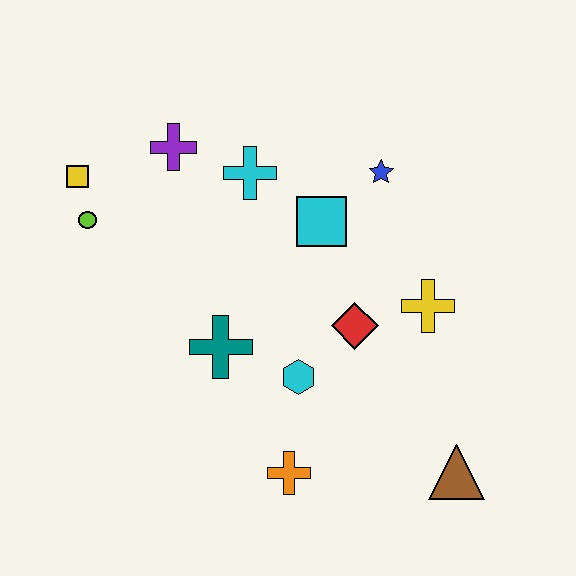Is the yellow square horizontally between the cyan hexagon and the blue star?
No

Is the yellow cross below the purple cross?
Yes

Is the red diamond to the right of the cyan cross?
Yes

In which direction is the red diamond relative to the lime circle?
The red diamond is to the right of the lime circle.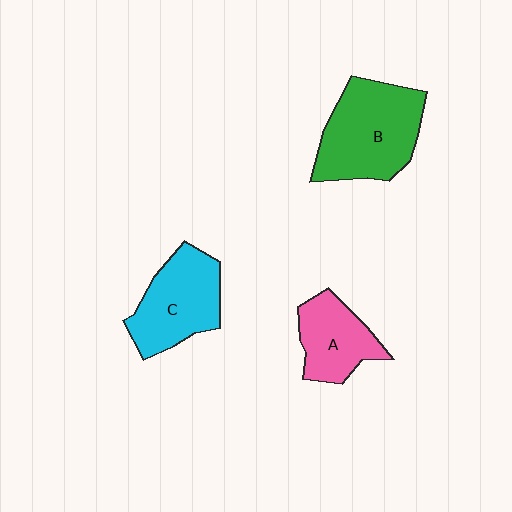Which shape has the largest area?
Shape B (green).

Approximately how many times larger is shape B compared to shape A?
Approximately 1.6 times.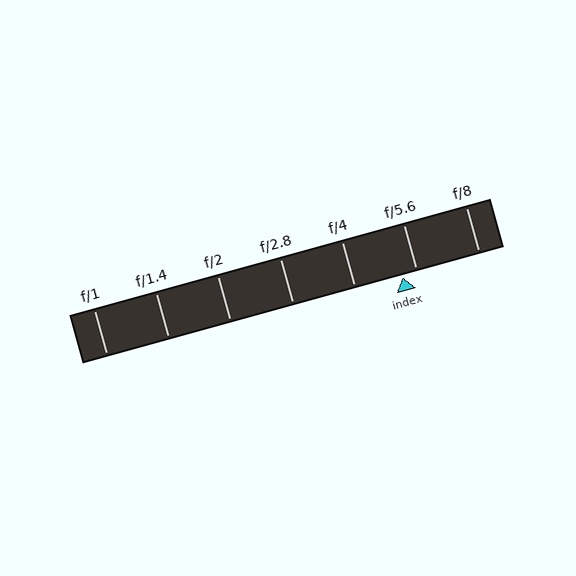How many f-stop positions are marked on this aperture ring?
There are 7 f-stop positions marked.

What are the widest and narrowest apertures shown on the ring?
The widest aperture shown is f/1 and the narrowest is f/8.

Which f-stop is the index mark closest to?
The index mark is closest to f/5.6.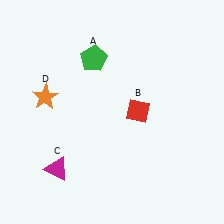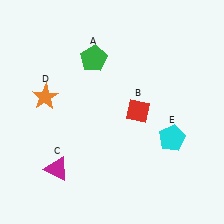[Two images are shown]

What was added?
A cyan pentagon (E) was added in Image 2.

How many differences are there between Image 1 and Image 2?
There is 1 difference between the two images.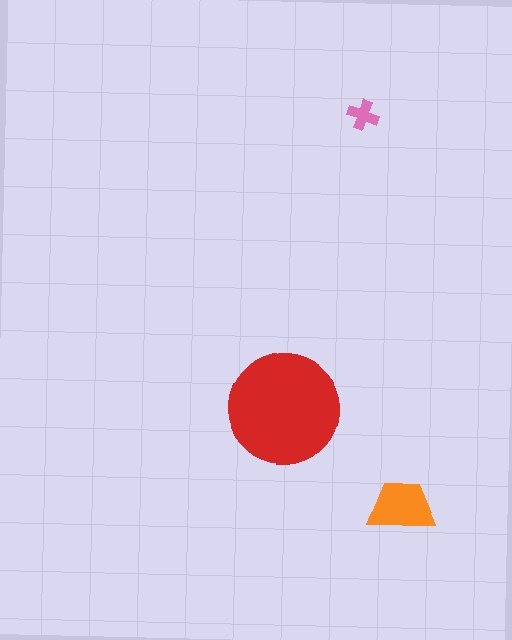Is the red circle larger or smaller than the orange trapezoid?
Larger.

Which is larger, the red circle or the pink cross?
The red circle.